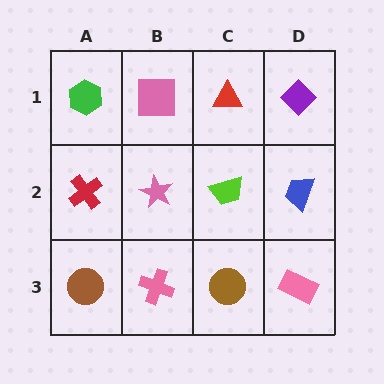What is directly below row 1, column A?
A red cross.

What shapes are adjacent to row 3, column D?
A blue trapezoid (row 2, column D), a brown circle (row 3, column C).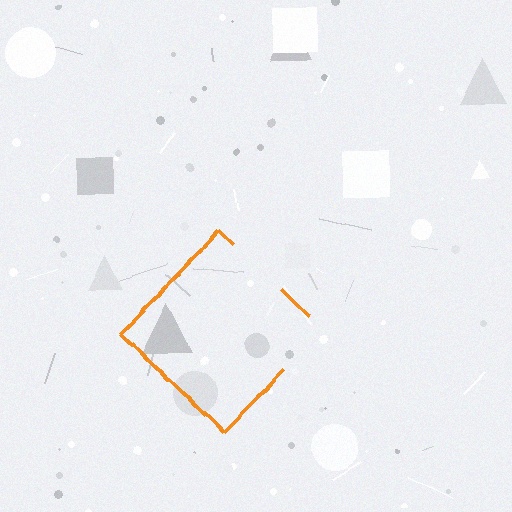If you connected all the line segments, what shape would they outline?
They would outline a diamond.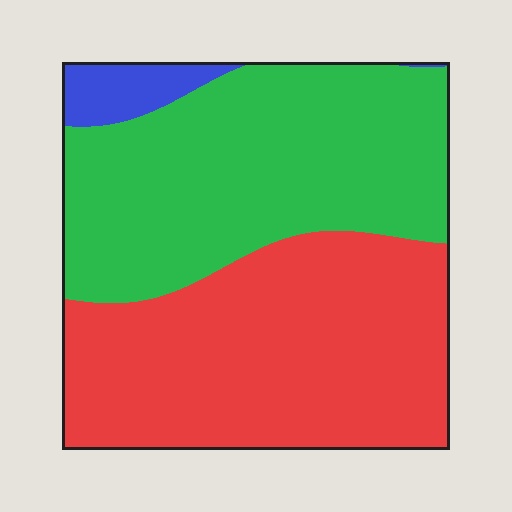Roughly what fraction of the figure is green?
Green takes up about one half (1/2) of the figure.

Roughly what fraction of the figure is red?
Red covers about 50% of the figure.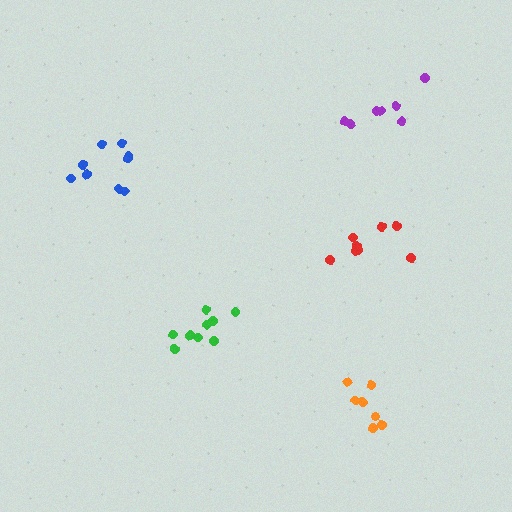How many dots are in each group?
Group 1: 8 dots, Group 2: 9 dots, Group 3: 9 dots, Group 4: 7 dots, Group 5: 7 dots (40 total).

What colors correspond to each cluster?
The clusters are colored: red, green, blue, purple, orange.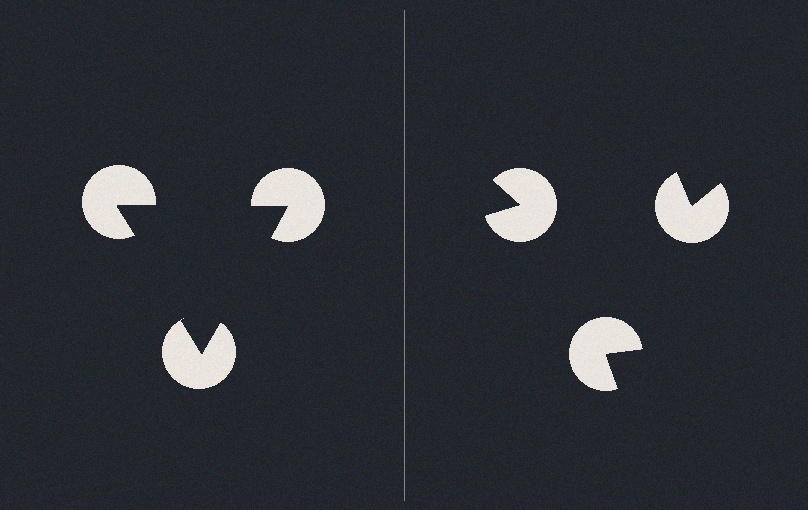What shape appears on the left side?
An illusory triangle.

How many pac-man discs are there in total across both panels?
6 — 3 on each side.